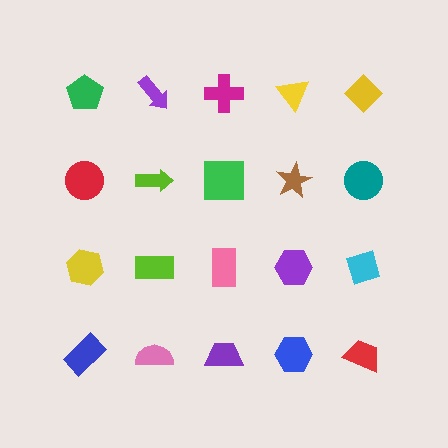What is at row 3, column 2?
A lime rectangle.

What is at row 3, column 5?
A cyan diamond.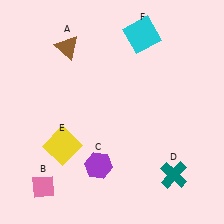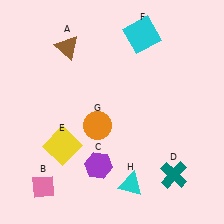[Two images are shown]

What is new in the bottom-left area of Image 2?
An orange circle (G) was added in the bottom-left area of Image 2.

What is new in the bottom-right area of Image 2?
A cyan triangle (H) was added in the bottom-right area of Image 2.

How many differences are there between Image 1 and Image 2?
There are 2 differences between the two images.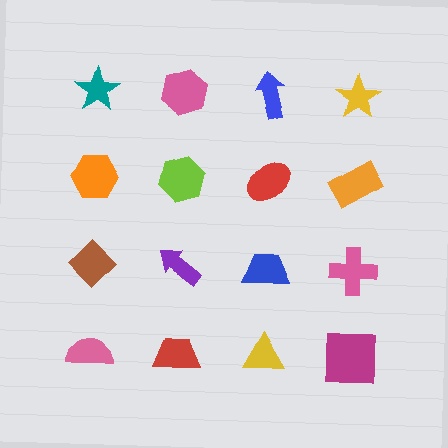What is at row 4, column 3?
A yellow triangle.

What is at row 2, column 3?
A red ellipse.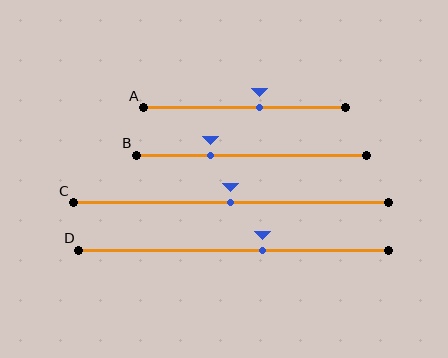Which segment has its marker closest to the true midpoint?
Segment C has its marker closest to the true midpoint.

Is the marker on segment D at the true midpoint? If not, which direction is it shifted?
No, the marker on segment D is shifted to the right by about 10% of the segment length.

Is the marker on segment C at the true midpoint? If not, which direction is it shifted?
Yes, the marker on segment C is at the true midpoint.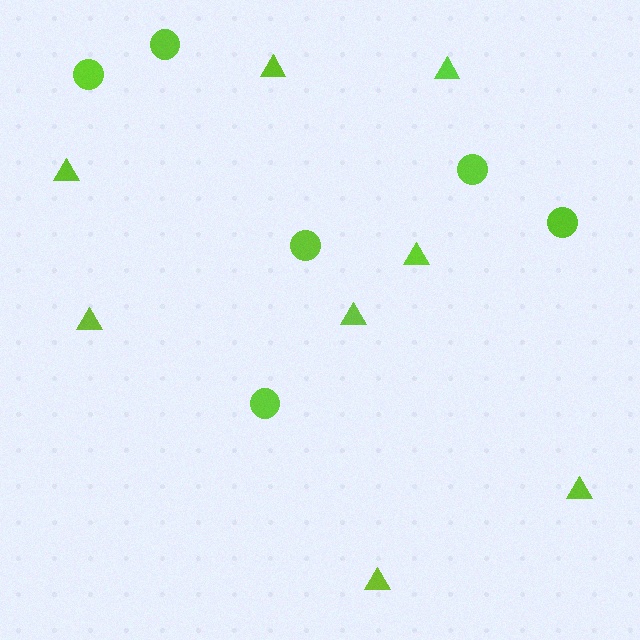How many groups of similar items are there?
There are 2 groups: one group of circles (6) and one group of triangles (8).